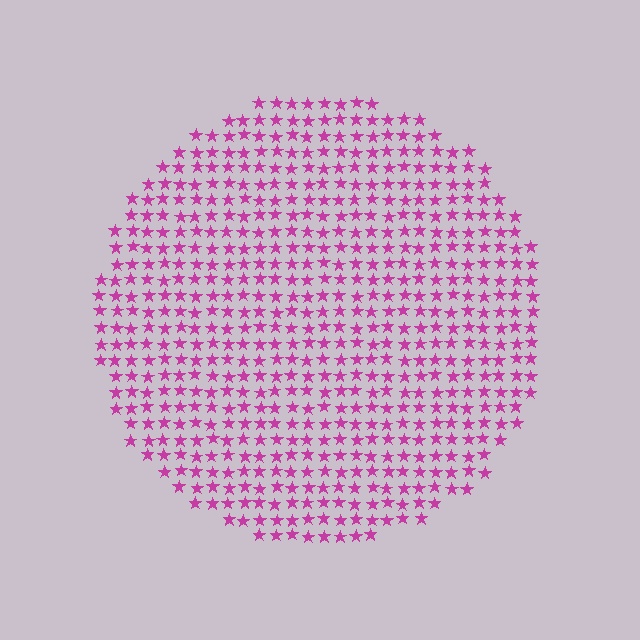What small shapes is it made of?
It is made of small stars.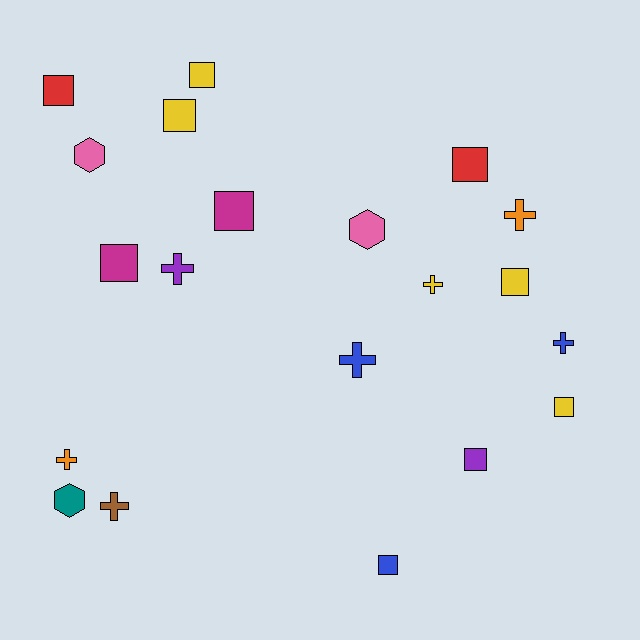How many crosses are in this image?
There are 7 crosses.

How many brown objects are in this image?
There is 1 brown object.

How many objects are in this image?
There are 20 objects.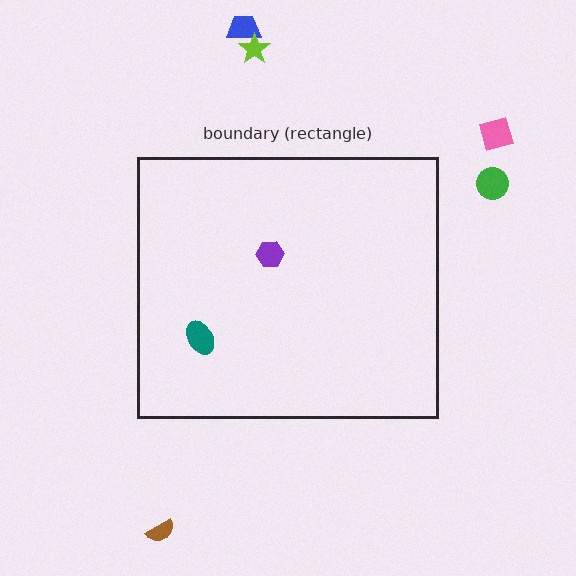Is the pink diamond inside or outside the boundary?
Outside.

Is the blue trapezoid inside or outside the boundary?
Outside.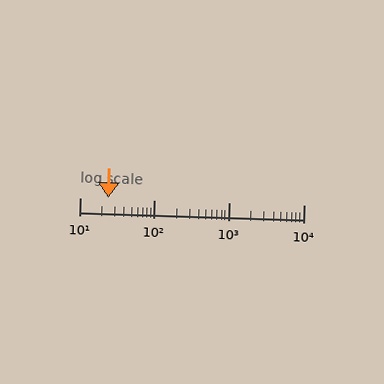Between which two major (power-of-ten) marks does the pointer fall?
The pointer is between 10 and 100.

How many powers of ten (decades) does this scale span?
The scale spans 3 decades, from 10 to 10000.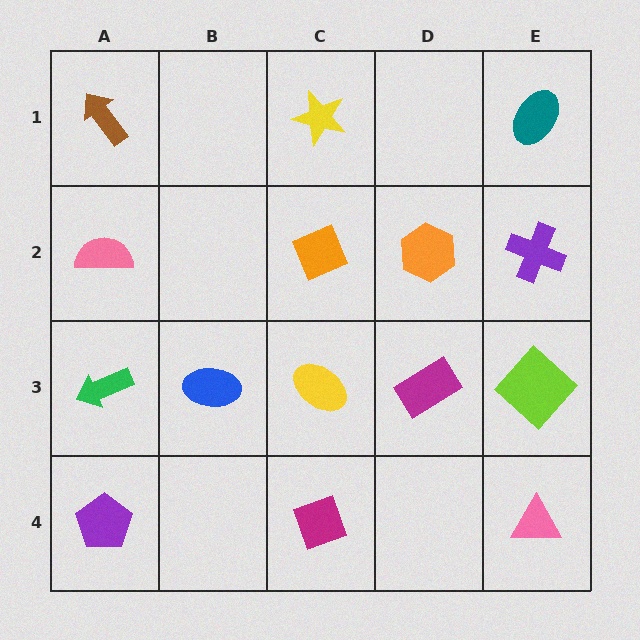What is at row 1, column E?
A teal ellipse.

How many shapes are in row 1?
3 shapes.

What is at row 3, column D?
A magenta rectangle.